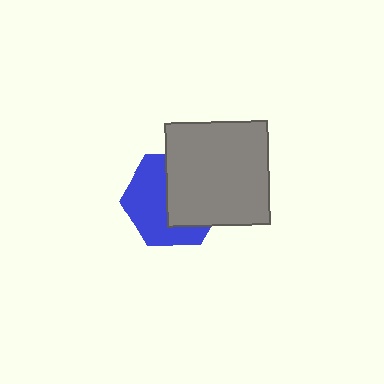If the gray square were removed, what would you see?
You would see the complete blue hexagon.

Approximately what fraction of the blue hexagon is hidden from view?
Roughly 49% of the blue hexagon is hidden behind the gray square.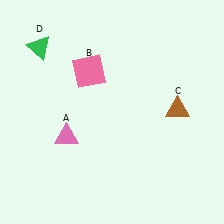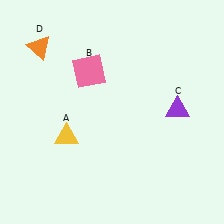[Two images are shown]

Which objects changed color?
A changed from pink to yellow. C changed from brown to purple. D changed from green to orange.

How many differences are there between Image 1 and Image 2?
There are 3 differences between the two images.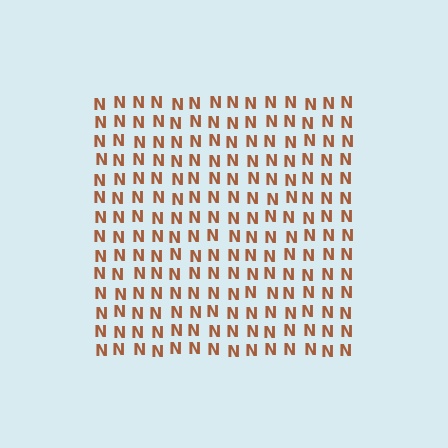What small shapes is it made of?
It is made of small letter N's.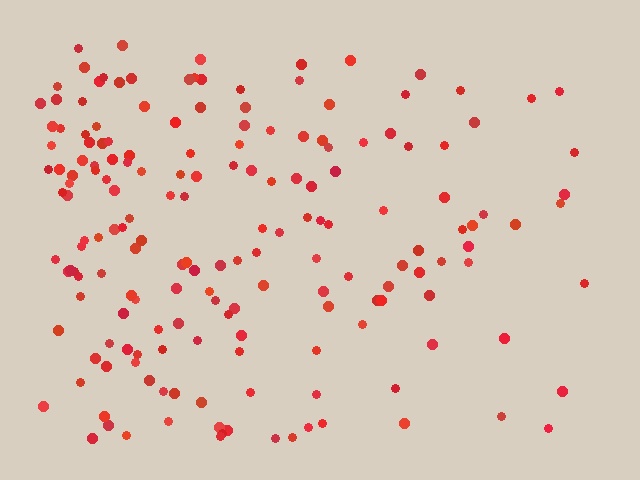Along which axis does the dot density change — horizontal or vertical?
Horizontal.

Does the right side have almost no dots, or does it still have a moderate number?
Still a moderate number, just noticeably fewer than the left.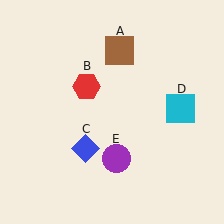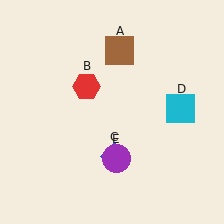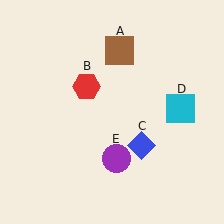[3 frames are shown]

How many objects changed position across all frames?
1 object changed position: blue diamond (object C).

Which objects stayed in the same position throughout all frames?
Brown square (object A) and red hexagon (object B) and cyan square (object D) and purple circle (object E) remained stationary.